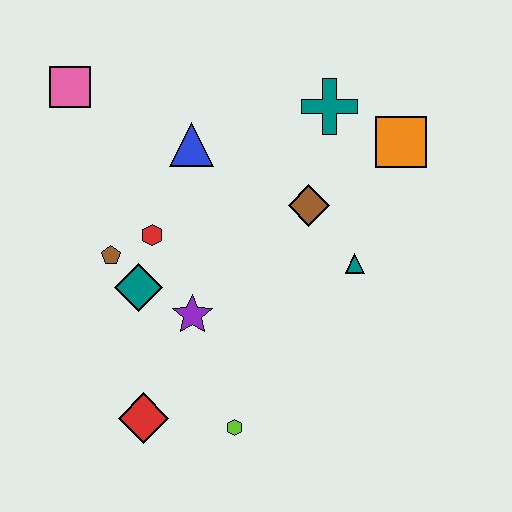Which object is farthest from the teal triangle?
The pink square is farthest from the teal triangle.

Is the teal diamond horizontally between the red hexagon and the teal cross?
No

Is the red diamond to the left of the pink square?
No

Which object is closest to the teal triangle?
The brown diamond is closest to the teal triangle.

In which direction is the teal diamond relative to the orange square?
The teal diamond is to the left of the orange square.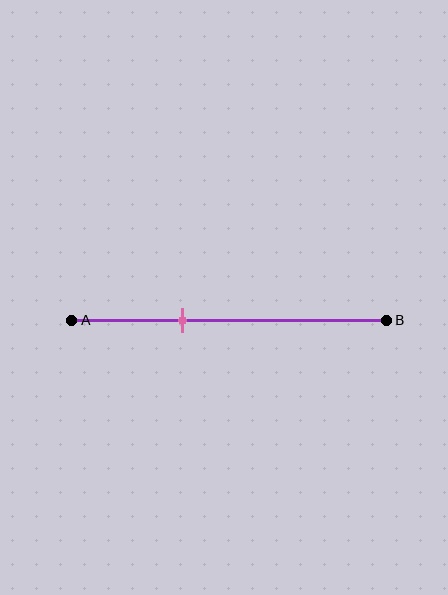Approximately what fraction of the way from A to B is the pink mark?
The pink mark is approximately 35% of the way from A to B.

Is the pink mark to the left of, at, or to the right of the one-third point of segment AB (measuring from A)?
The pink mark is approximately at the one-third point of segment AB.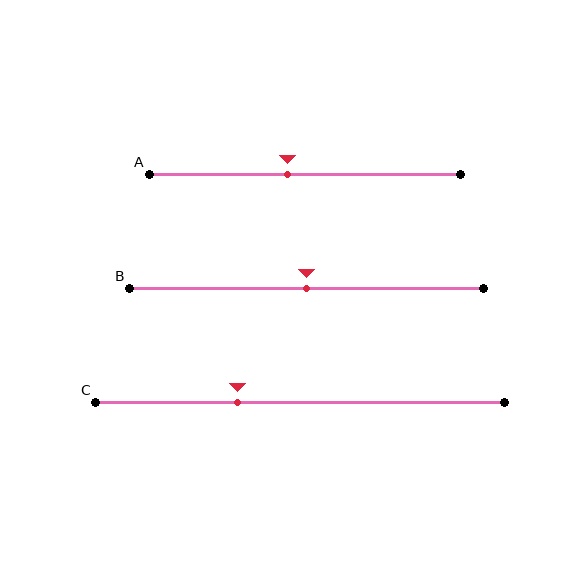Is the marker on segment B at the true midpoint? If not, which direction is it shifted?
Yes, the marker on segment B is at the true midpoint.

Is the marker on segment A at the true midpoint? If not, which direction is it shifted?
No, the marker on segment A is shifted to the left by about 6% of the segment length.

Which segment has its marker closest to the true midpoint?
Segment B has its marker closest to the true midpoint.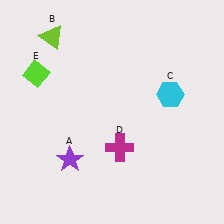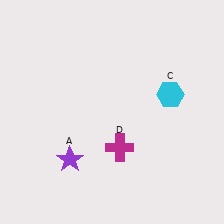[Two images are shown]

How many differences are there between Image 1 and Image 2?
There are 2 differences between the two images.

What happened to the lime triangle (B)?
The lime triangle (B) was removed in Image 2. It was in the top-left area of Image 1.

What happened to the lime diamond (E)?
The lime diamond (E) was removed in Image 2. It was in the top-left area of Image 1.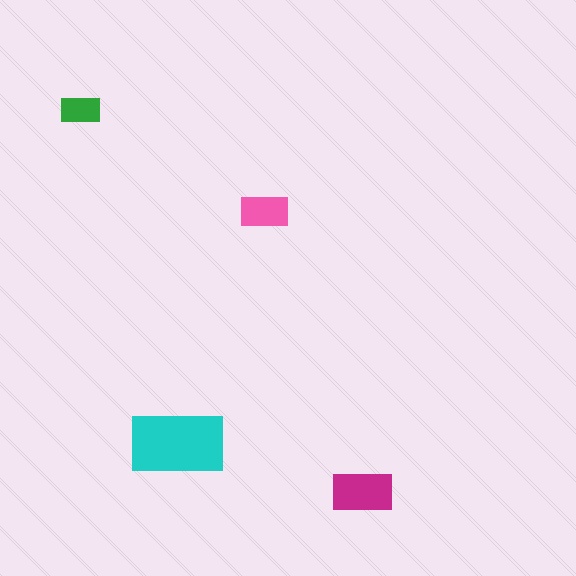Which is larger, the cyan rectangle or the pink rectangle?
The cyan one.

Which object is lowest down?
The magenta rectangle is bottommost.